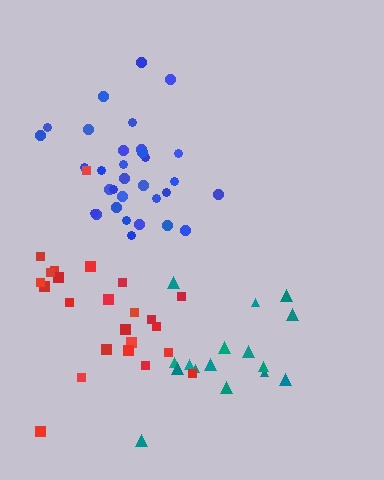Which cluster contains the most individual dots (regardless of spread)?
Blue (32).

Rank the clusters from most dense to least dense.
blue, teal, red.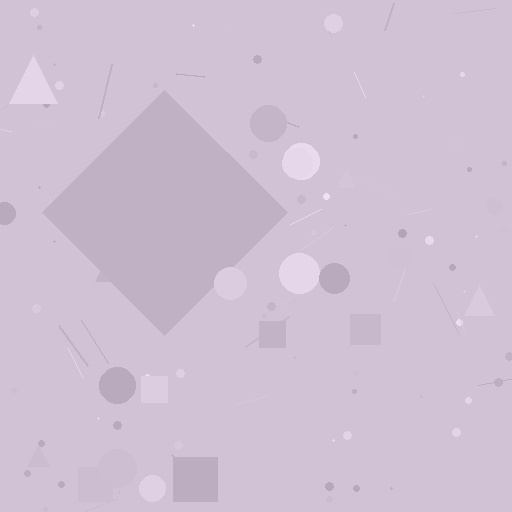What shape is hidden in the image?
A diamond is hidden in the image.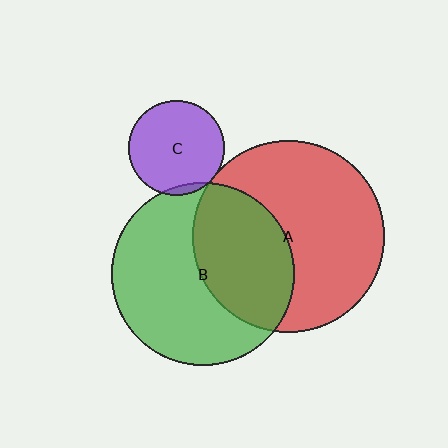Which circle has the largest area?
Circle A (red).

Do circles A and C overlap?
Yes.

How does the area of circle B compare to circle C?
Approximately 3.7 times.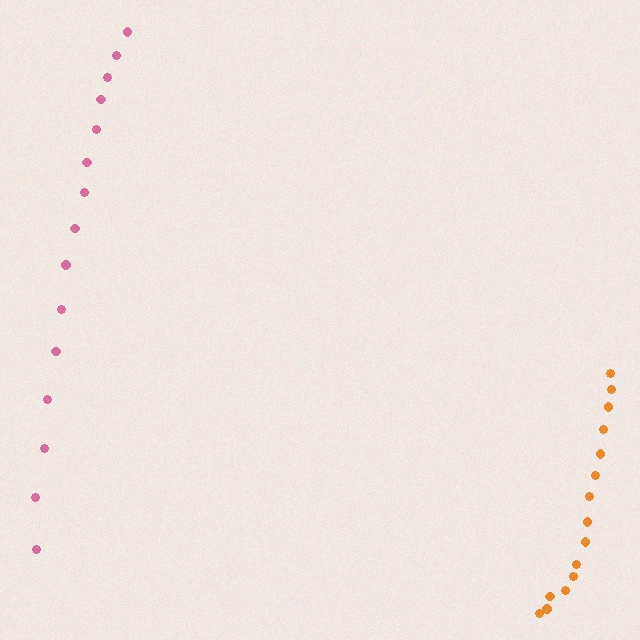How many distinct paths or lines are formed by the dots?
There are 2 distinct paths.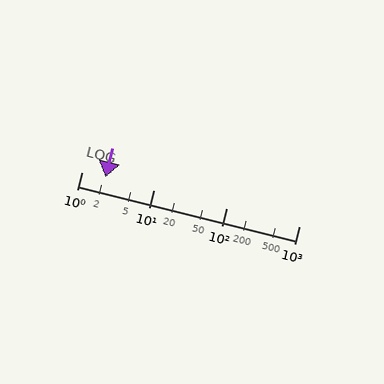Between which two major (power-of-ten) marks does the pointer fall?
The pointer is between 1 and 10.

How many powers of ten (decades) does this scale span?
The scale spans 3 decades, from 1 to 1000.